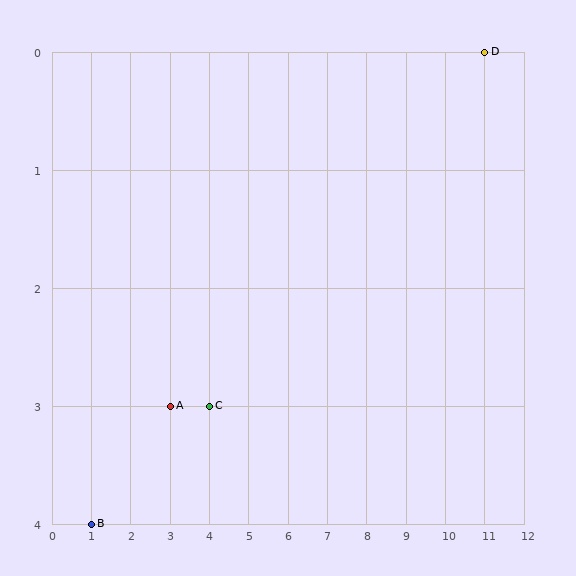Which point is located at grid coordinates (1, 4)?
Point B is at (1, 4).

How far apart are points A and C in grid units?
Points A and C are 1 column apart.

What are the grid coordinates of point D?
Point D is at grid coordinates (11, 0).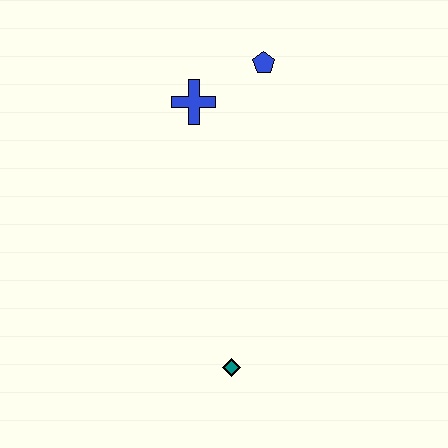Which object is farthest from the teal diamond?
The blue pentagon is farthest from the teal diamond.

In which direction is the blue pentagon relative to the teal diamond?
The blue pentagon is above the teal diamond.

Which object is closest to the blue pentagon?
The blue cross is closest to the blue pentagon.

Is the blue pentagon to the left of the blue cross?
No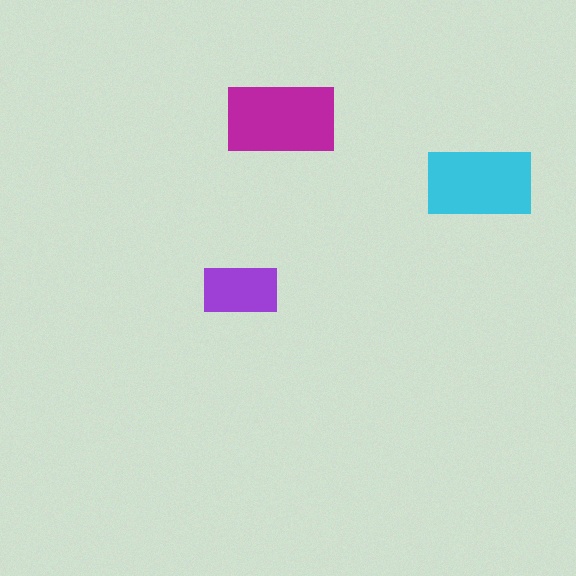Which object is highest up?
The magenta rectangle is topmost.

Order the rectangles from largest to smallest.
the magenta one, the cyan one, the purple one.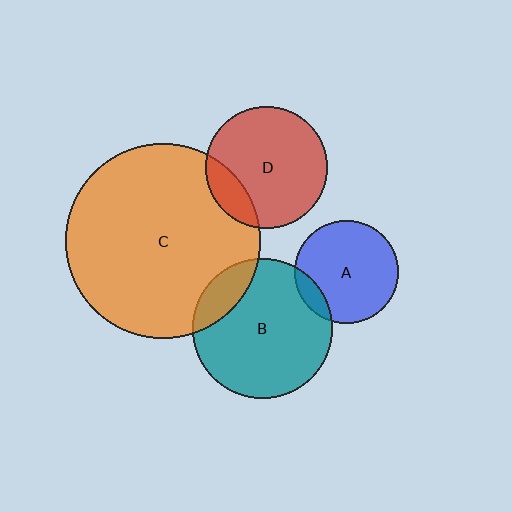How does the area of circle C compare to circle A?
Approximately 3.5 times.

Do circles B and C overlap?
Yes.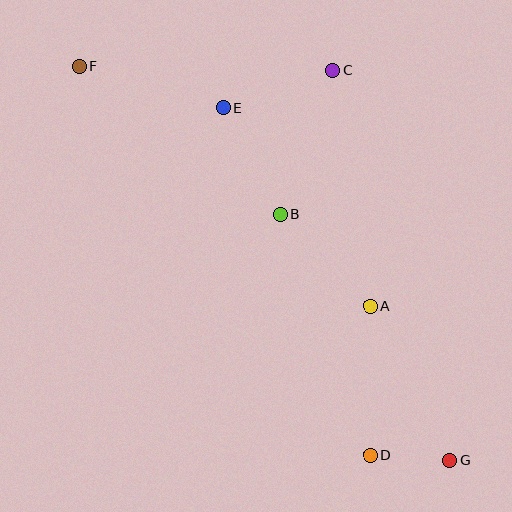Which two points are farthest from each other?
Points F and G are farthest from each other.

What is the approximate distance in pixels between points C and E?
The distance between C and E is approximately 116 pixels.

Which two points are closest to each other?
Points D and G are closest to each other.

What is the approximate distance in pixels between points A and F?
The distance between A and F is approximately 377 pixels.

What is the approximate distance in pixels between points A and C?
The distance between A and C is approximately 238 pixels.